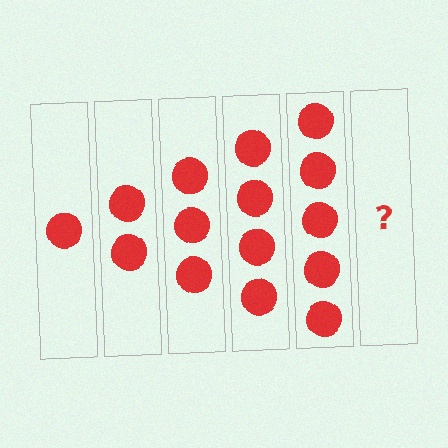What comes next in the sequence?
The next element should be 6 circles.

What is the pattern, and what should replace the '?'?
The pattern is that each step adds one more circle. The '?' should be 6 circles.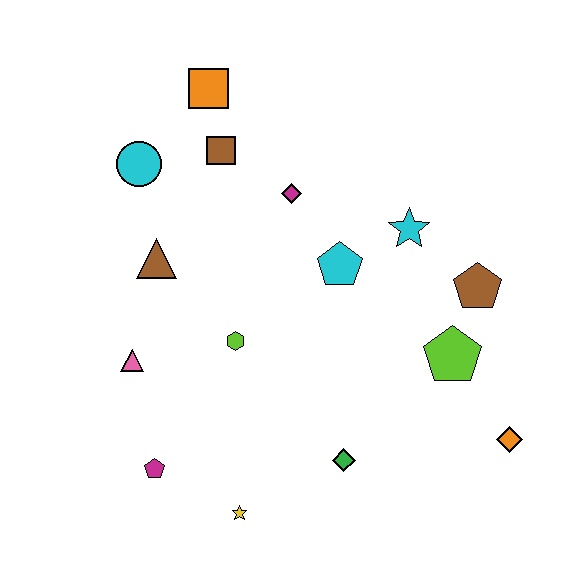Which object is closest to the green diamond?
The yellow star is closest to the green diamond.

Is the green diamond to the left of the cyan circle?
No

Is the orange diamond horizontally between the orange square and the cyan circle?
No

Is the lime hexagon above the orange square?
No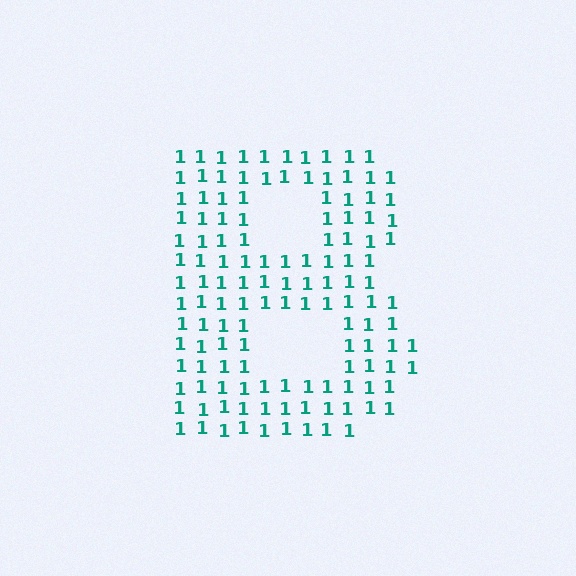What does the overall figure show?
The overall figure shows the letter B.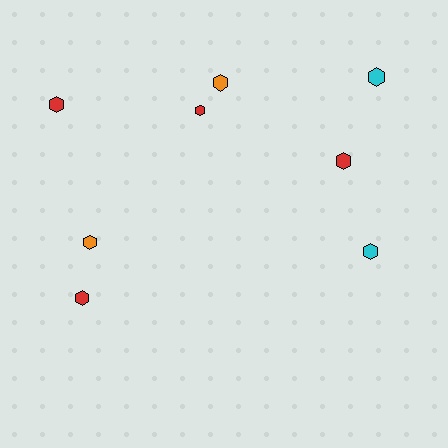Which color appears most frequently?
Red, with 4 objects.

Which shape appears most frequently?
Hexagon, with 8 objects.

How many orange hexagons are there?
There are 2 orange hexagons.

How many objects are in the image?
There are 8 objects.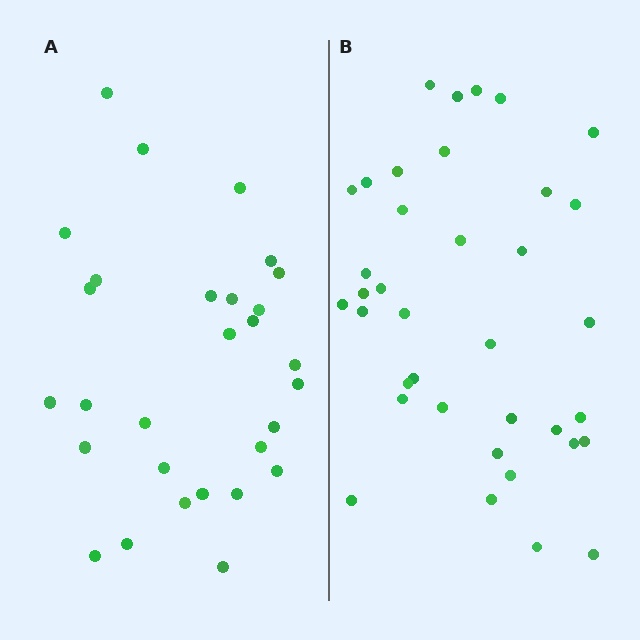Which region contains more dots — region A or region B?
Region B (the right region) has more dots.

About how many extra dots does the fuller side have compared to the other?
Region B has roughly 8 or so more dots than region A.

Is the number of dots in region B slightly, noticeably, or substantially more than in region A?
Region B has noticeably more, but not dramatically so. The ratio is roughly 1.3 to 1.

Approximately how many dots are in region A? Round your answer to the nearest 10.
About 30 dots. (The exact count is 29, which rounds to 30.)